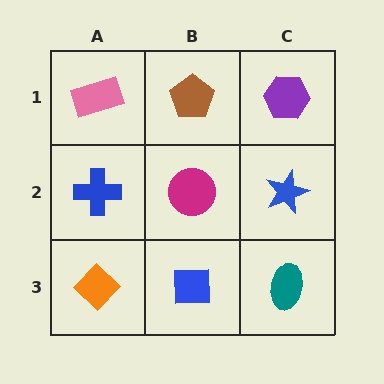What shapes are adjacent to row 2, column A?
A pink rectangle (row 1, column A), an orange diamond (row 3, column A), a magenta circle (row 2, column B).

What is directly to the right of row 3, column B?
A teal ellipse.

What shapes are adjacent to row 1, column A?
A blue cross (row 2, column A), a brown pentagon (row 1, column B).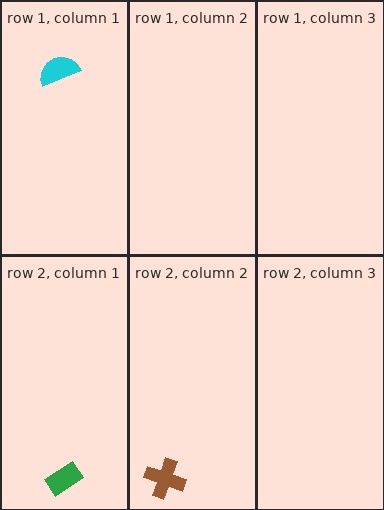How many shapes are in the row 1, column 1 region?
1.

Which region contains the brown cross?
The row 2, column 2 region.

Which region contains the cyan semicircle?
The row 1, column 1 region.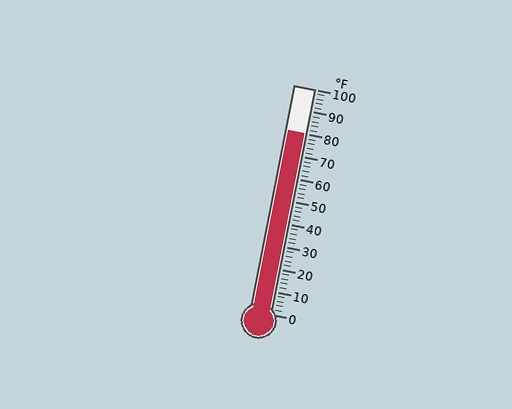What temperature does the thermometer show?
The thermometer shows approximately 80°F.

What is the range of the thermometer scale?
The thermometer scale ranges from 0°F to 100°F.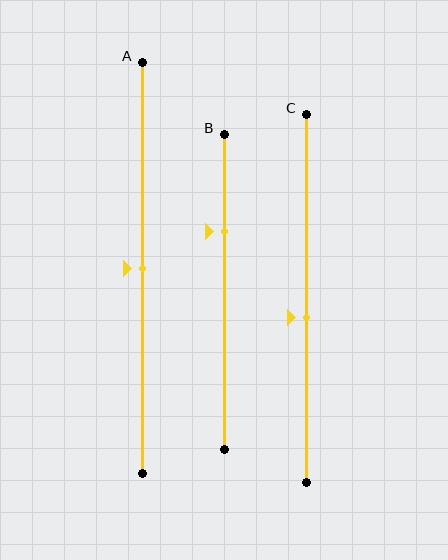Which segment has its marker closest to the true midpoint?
Segment A has its marker closest to the true midpoint.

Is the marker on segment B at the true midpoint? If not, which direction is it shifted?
No, the marker on segment B is shifted upward by about 19% of the segment length.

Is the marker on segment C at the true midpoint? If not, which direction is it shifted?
No, the marker on segment C is shifted downward by about 5% of the segment length.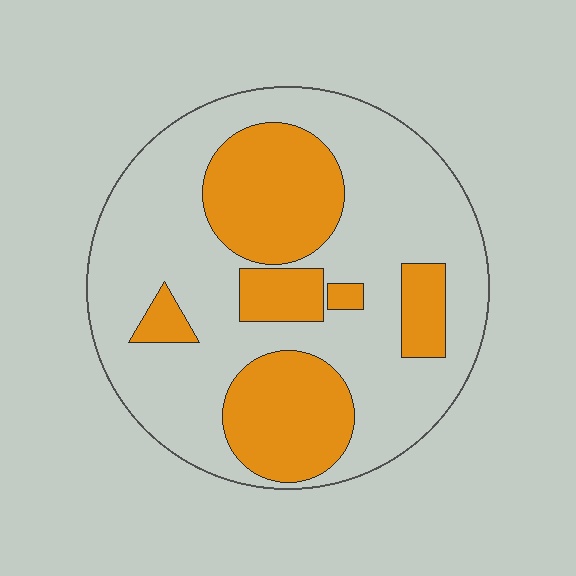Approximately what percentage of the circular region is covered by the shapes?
Approximately 35%.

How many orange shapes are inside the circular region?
6.